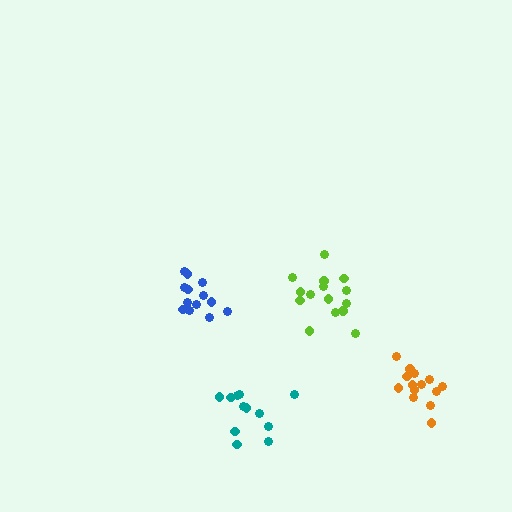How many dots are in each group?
Group 1: 15 dots, Group 2: 13 dots, Group 3: 15 dots, Group 4: 12 dots (55 total).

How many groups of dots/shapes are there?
There are 4 groups.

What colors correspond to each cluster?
The clusters are colored: orange, blue, lime, teal.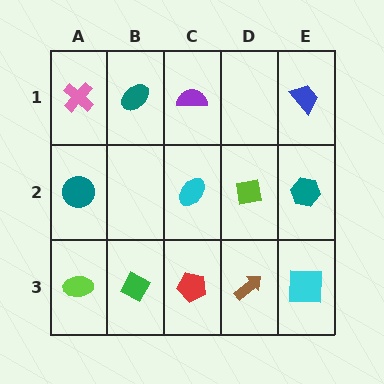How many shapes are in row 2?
4 shapes.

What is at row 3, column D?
A brown arrow.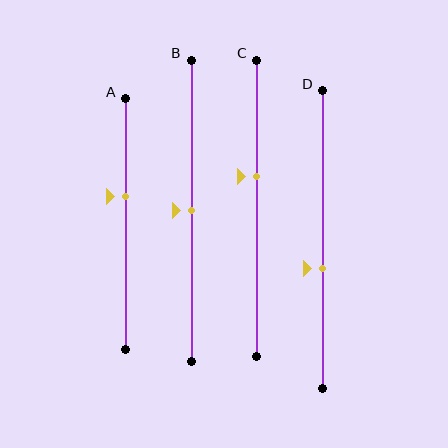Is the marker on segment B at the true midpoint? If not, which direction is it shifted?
Yes, the marker on segment B is at the true midpoint.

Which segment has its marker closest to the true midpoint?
Segment B has its marker closest to the true midpoint.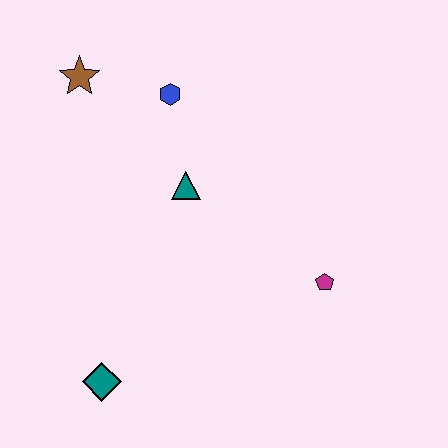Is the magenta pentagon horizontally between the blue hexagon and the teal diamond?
No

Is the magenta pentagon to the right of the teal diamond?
Yes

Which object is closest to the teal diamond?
The teal triangle is closest to the teal diamond.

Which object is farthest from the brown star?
The magenta pentagon is farthest from the brown star.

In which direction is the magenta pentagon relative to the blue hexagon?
The magenta pentagon is below the blue hexagon.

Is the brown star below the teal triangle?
No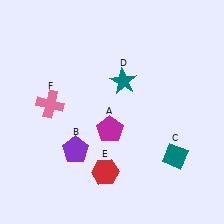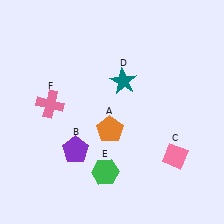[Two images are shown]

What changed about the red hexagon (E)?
In Image 1, E is red. In Image 2, it changed to green.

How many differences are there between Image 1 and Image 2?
There are 3 differences between the two images.